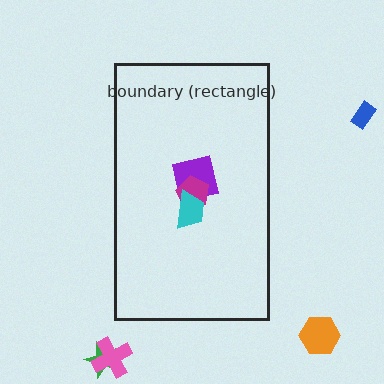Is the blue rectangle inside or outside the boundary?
Outside.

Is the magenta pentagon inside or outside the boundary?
Inside.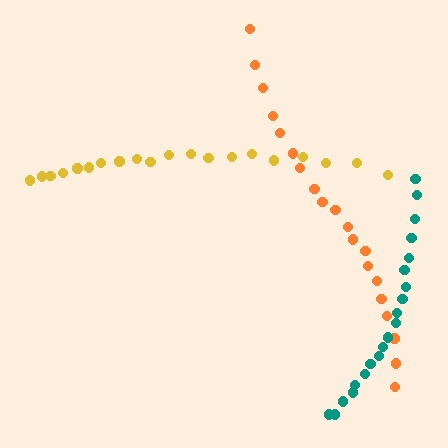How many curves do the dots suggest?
There are 3 distinct paths.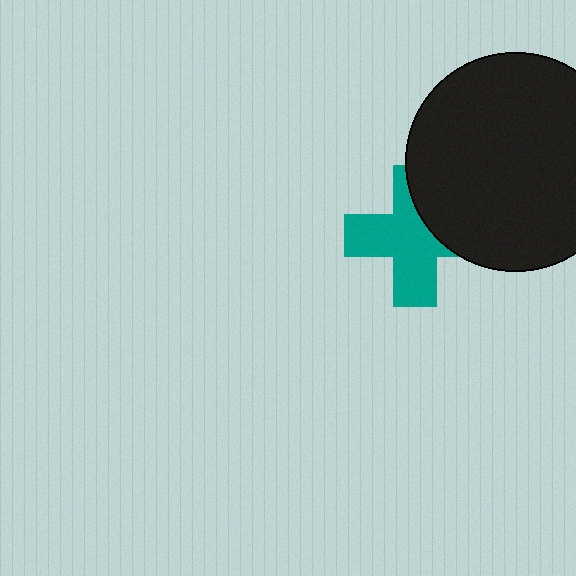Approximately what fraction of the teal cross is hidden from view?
Roughly 34% of the teal cross is hidden behind the black circle.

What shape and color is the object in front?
The object in front is a black circle.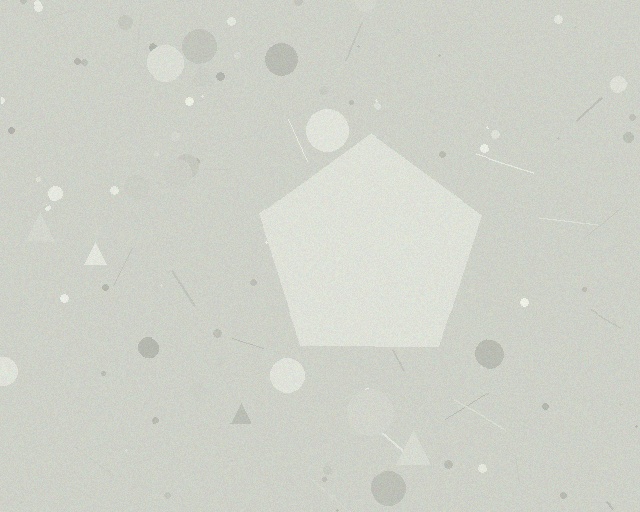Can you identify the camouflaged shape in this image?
The camouflaged shape is a pentagon.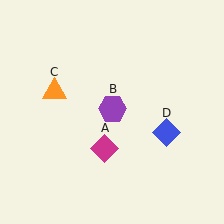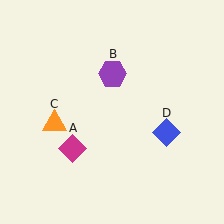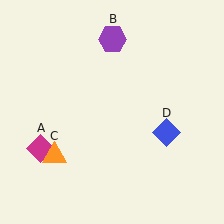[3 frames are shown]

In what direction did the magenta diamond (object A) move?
The magenta diamond (object A) moved left.